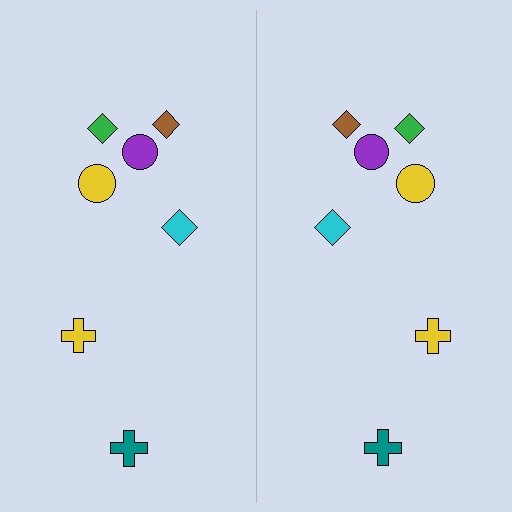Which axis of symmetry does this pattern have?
The pattern has a vertical axis of symmetry running through the center of the image.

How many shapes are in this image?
There are 14 shapes in this image.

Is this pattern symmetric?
Yes, this pattern has bilateral (reflection) symmetry.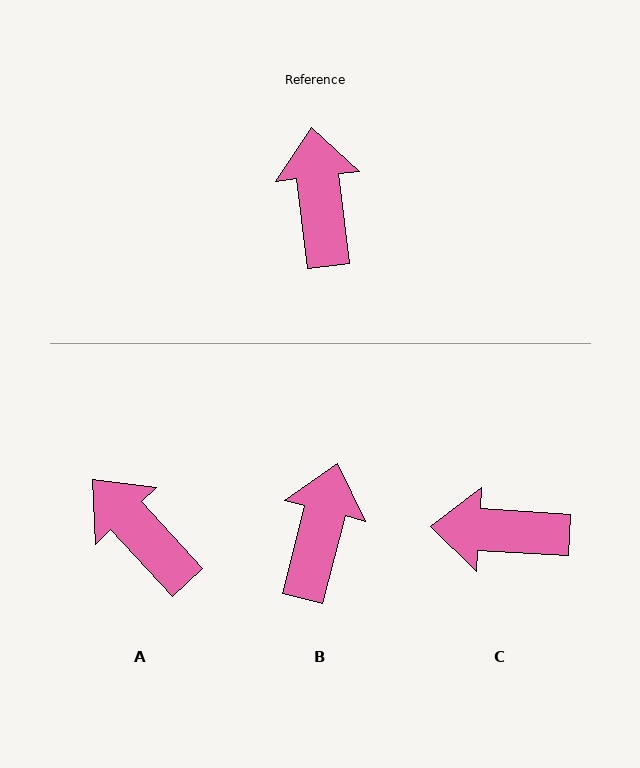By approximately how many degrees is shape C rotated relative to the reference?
Approximately 80 degrees counter-clockwise.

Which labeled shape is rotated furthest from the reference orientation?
C, about 80 degrees away.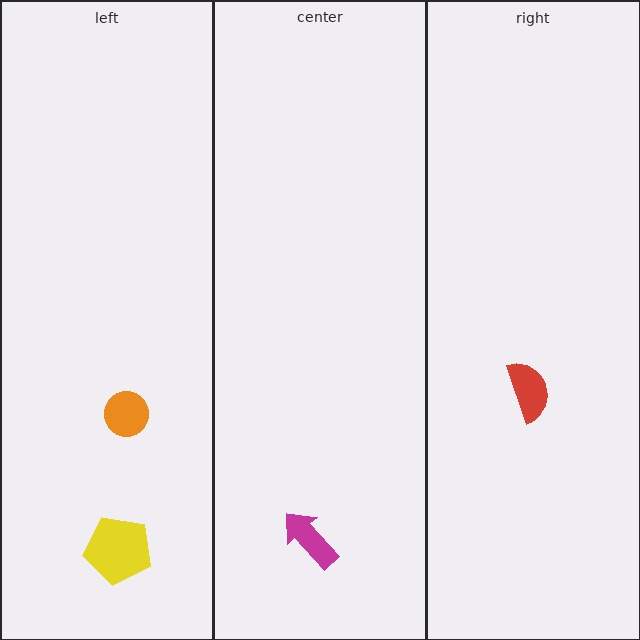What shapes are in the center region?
The magenta arrow.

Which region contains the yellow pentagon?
The left region.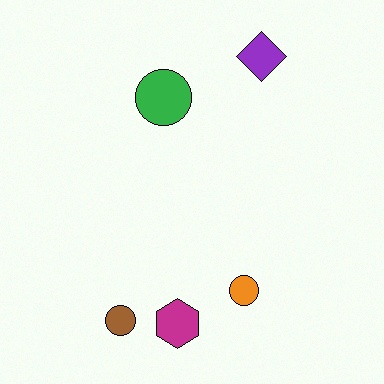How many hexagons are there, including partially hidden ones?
There is 1 hexagon.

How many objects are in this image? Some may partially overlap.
There are 5 objects.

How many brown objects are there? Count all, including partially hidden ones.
There is 1 brown object.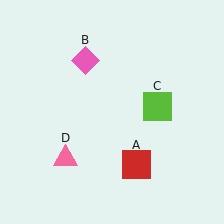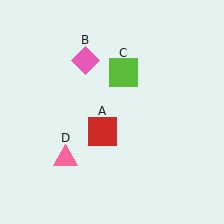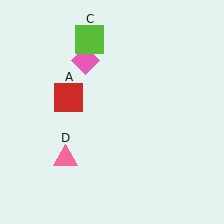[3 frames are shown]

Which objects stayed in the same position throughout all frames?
Pink diamond (object B) and pink triangle (object D) remained stationary.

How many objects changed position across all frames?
2 objects changed position: red square (object A), lime square (object C).